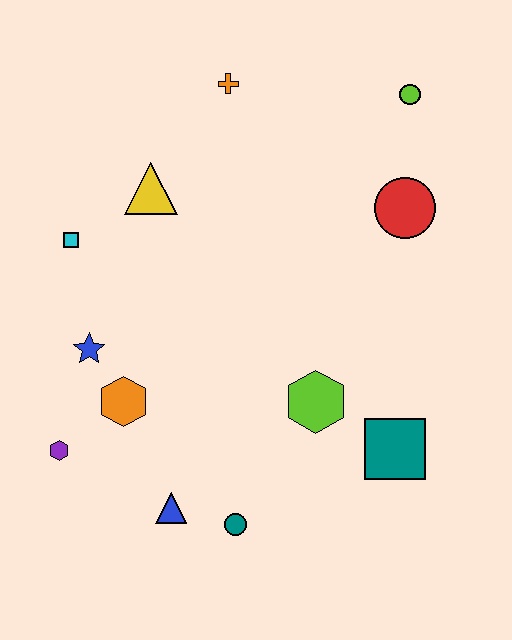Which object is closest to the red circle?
The lime circle is closest to the red circle.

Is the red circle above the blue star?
Yes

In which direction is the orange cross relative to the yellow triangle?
The orange cross is above the yellow triangle.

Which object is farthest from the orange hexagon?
The lime circle is farthest from the orange hexagon.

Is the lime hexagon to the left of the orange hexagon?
No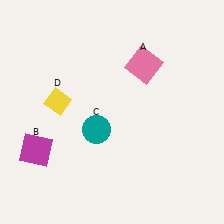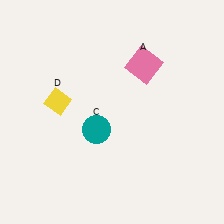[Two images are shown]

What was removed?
The magenta square (B) was removed in Image 2.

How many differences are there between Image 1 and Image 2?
There is 1 difference between the two images.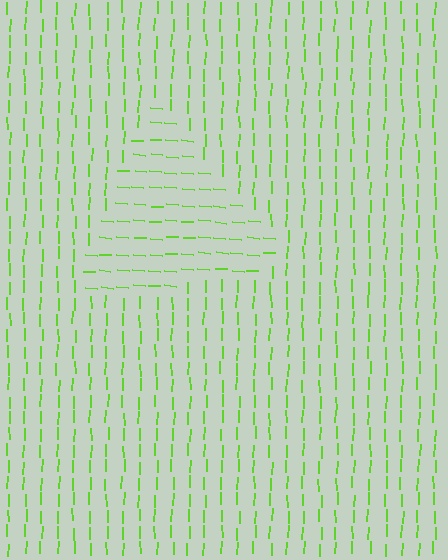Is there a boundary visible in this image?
Yes, there is a texture boundary formed by a change in line orientation.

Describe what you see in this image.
The image is filled with small lime line segments. A triangle region in the image has lines oriented differently from the surrounding lines, creating a visible texture boundary.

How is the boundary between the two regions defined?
The boundary is defined purely by a change in line orientation (approximately 86 degrees difference). All lines are the same color and thickness.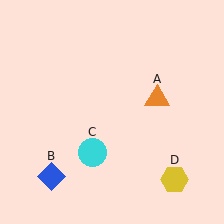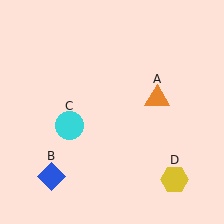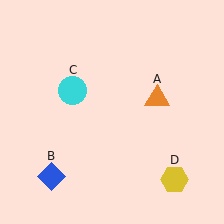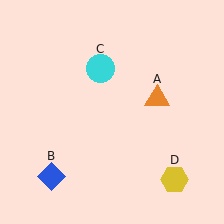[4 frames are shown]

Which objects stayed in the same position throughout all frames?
Orange triangle (object A) and blue diamond (object B) and yellow hexagon (object D) remained stationary.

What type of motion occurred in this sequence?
The cyan circle (object C) rotated clockwise around the center of the scene.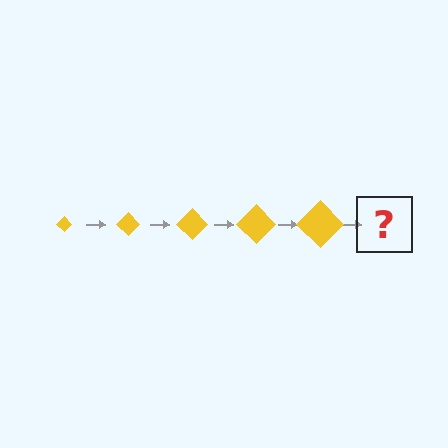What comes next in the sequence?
The next element should be a yellow diamond, larger than the previous one.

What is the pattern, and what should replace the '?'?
The pattern is that the diamond gets progressively larger each step. The '?' should be a yellow diamond, larger than the previous one.